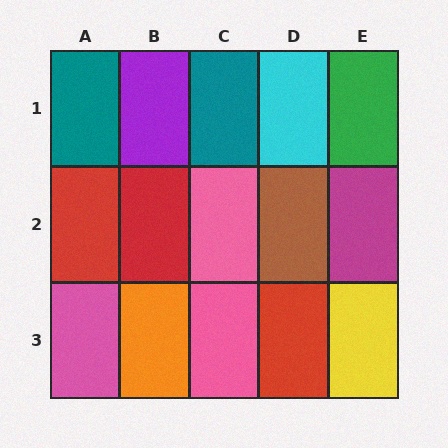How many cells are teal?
2 cells are teal.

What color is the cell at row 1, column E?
Green.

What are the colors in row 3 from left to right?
Pink, orange, pink, red, yellow.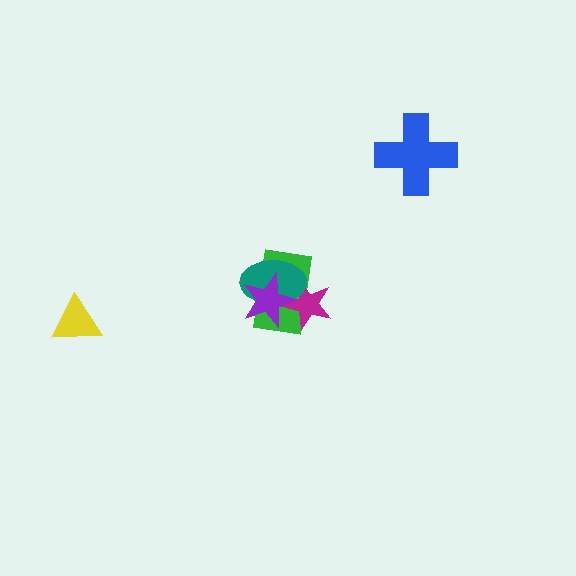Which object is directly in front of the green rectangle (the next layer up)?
The magenta star is directly in front of the green rectangle.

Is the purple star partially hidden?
No, no other shape covers it.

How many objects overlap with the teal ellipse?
3 objects overlap with the teal ellipse.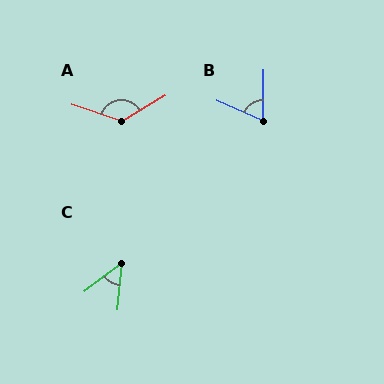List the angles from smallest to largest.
C (47°), B (67°), A (131°).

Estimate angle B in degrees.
Approximately 67 degrees.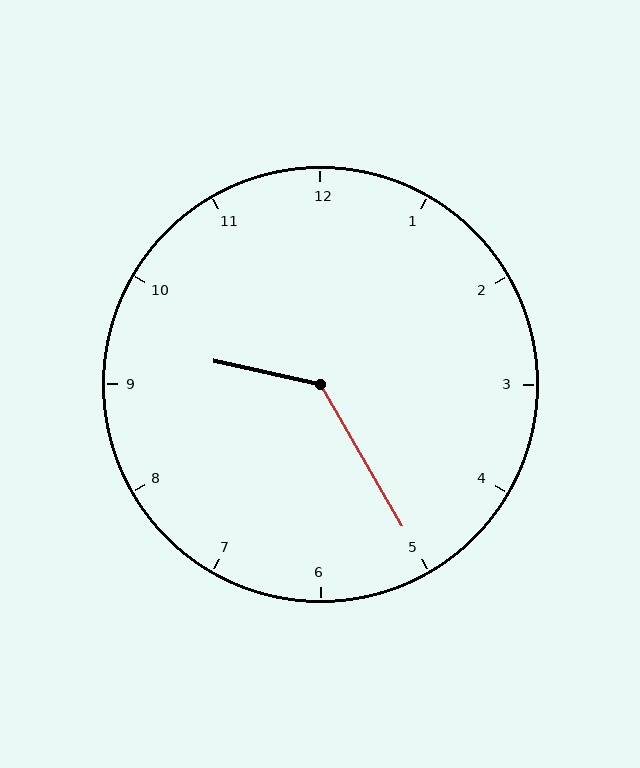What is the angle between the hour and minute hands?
Approximately 132 degrees.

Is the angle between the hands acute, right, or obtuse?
It is obtuse.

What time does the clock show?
9:25.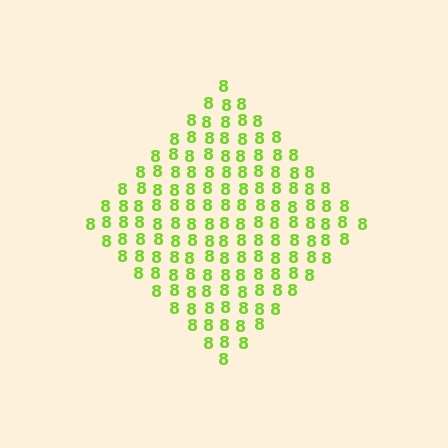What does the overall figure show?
The overall figure shows a diamond.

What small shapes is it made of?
It is made of small digit 8's.